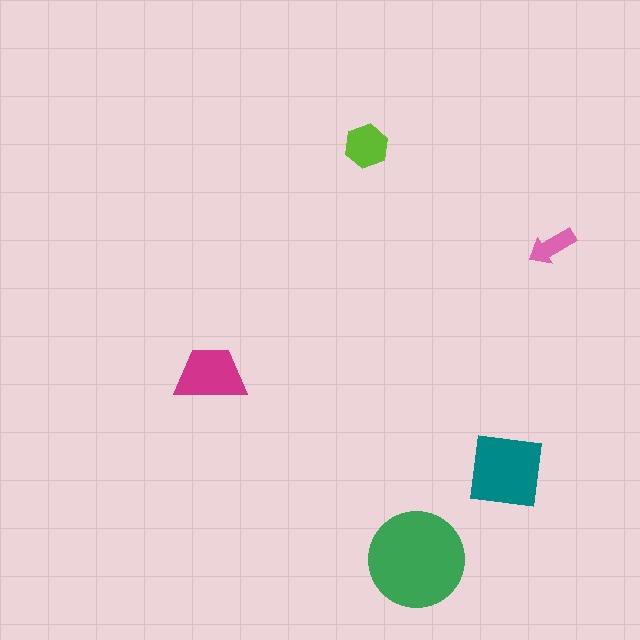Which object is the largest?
The green circle.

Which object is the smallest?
The pink arrow.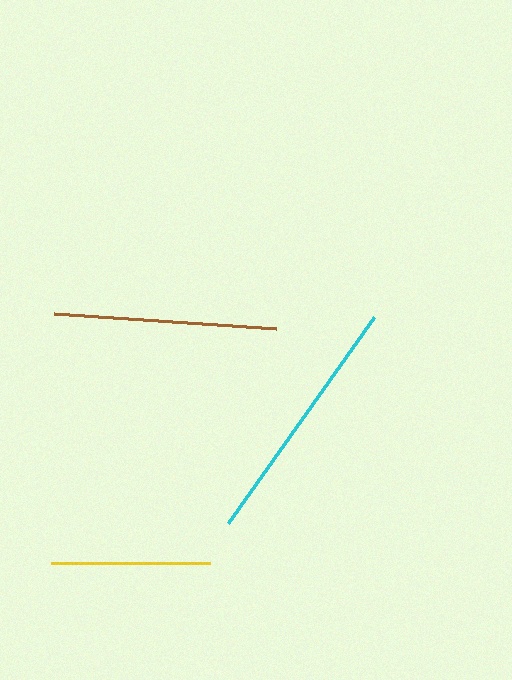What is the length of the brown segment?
The brown segment is approximately 223 pixels long.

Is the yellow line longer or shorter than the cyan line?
The cyan line is longer than the yellow line.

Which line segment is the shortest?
The yellow line is the shortest at approximately 159 pixels.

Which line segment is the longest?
The cyan line is the longest at approximately 252 pixels.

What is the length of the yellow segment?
The yellow segment is approximately 159 pixels long.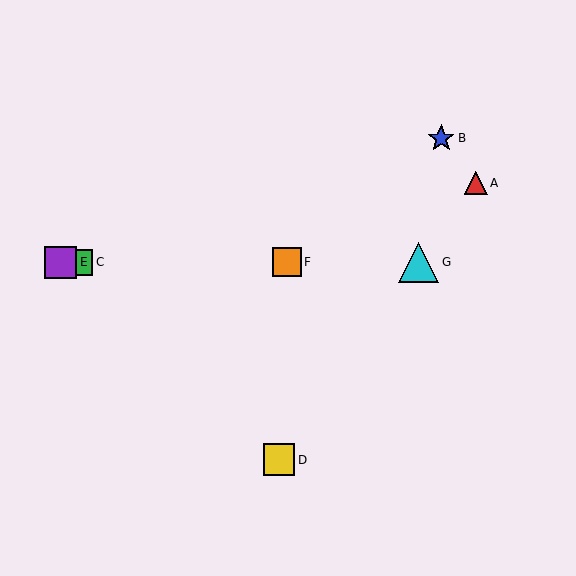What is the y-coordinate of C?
Object C is at y≈262.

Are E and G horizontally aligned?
Yes, both are at y≈262.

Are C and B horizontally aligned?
No, C is at y≈262 and B is at y≈138.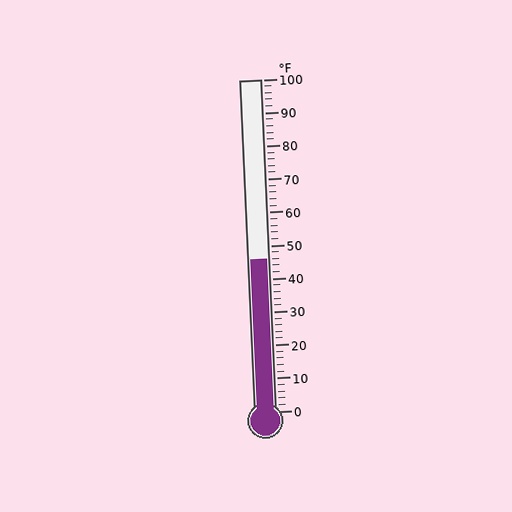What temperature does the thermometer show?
The thermometer shows approximately 46°F.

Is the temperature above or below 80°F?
The temperature is below 80°F.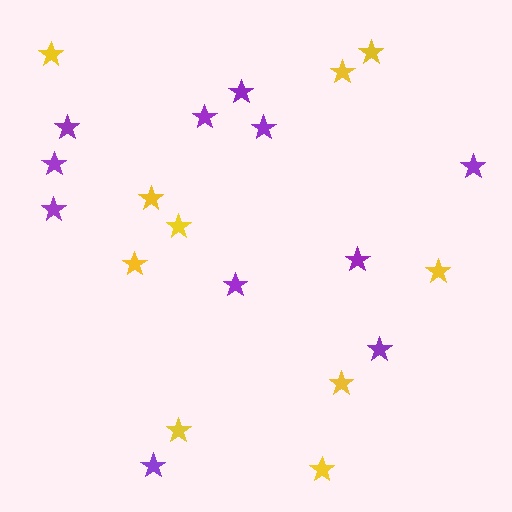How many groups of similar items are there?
There are 2 groups: one group of purple stars (11) and one group of yellow stars (10).